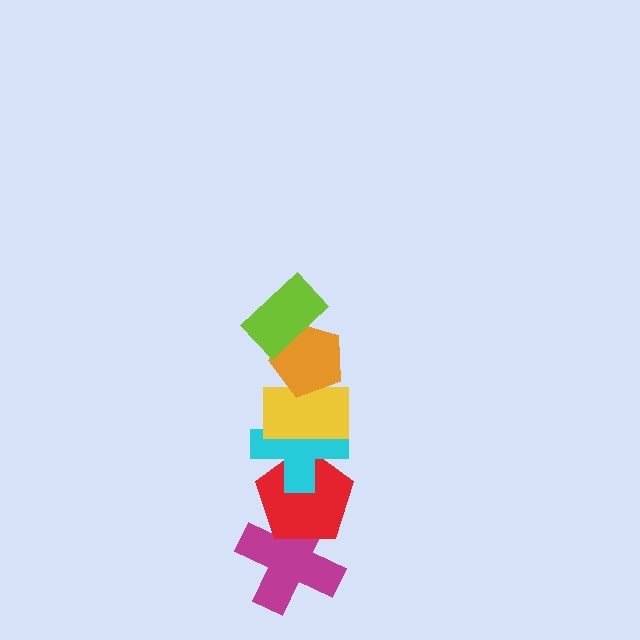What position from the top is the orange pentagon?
The orange pentagon is 2nd from the top.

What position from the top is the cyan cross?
The cyan cross is 4th from the top.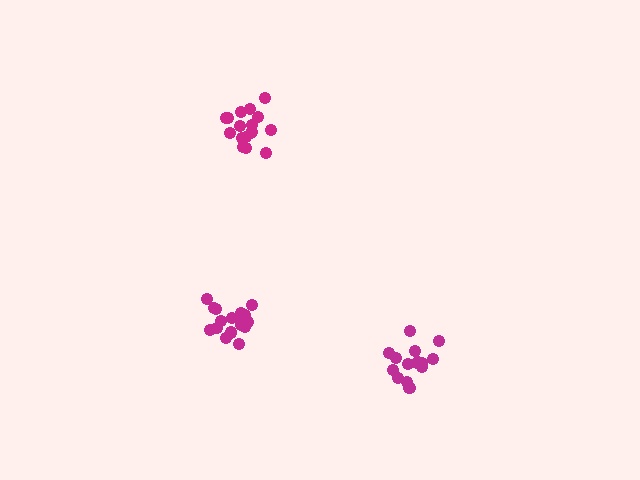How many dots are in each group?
Group 1: 15 dots, Group 2: 17 dots, Group 3: 19 dots (51 total).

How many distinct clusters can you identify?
There are 3 distinct clusters.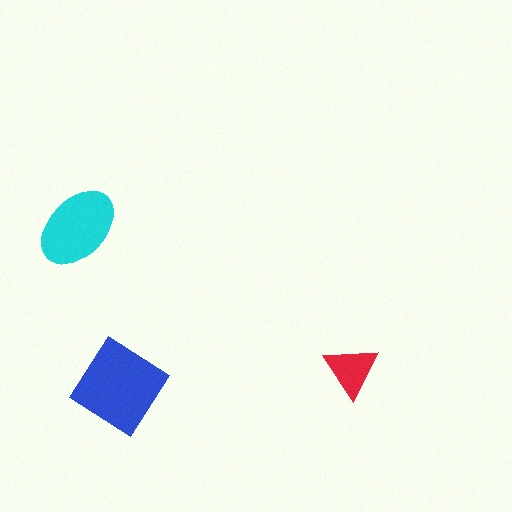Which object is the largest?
The blue diamond.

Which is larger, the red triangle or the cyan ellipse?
The cyan ellipse.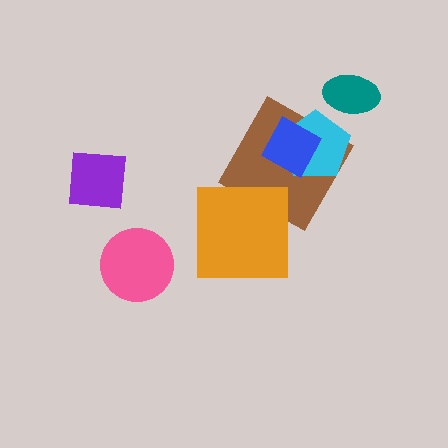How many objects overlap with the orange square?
1 object overlaps with the orange square.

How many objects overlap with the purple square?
0 objects overlap with the purple square.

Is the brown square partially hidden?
Yes, it is partially covered by another shape.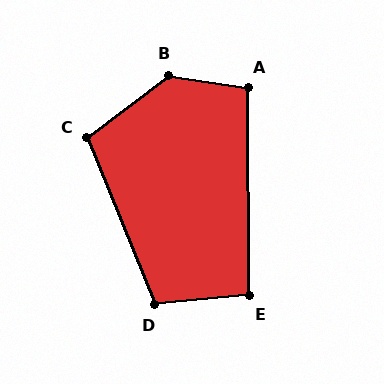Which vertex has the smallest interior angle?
E, at approximately 95 degrees.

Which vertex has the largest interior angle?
B, at approximately 134 degrees.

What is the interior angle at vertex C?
Approximately 105 degrees (obtuse).